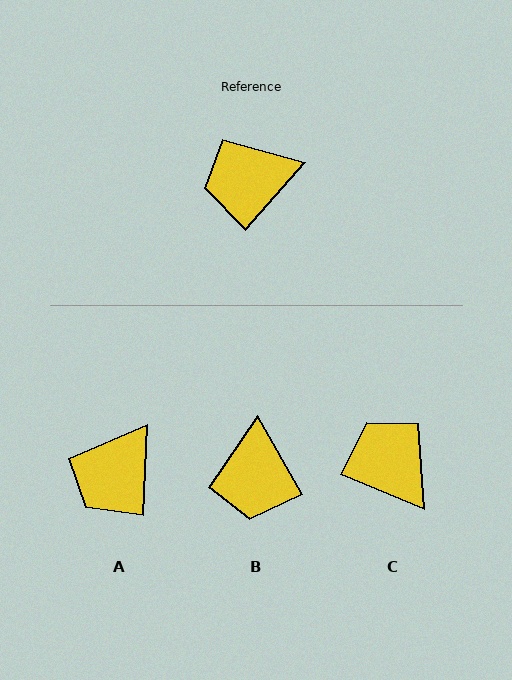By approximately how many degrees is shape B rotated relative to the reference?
Approximately 71 degrees counter-clockwise.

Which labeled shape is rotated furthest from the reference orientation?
B, about 71 degrees away.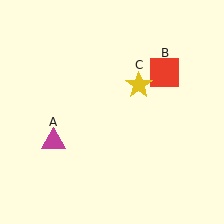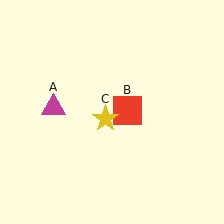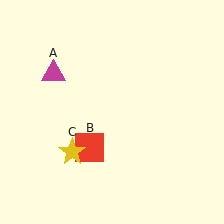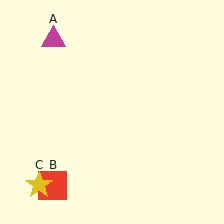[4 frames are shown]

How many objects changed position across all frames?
3 objects changed position: magenta triangle (object A), red square (object B), yellow star (object C).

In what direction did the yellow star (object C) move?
The yellow star (object C) moved down and to the left.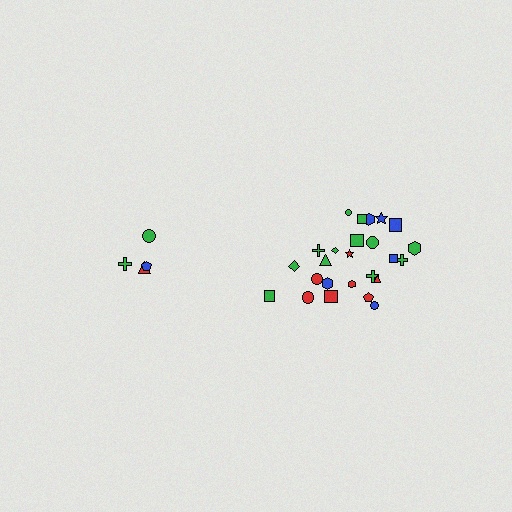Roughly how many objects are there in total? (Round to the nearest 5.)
Roughly 30 objects in total.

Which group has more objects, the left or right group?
The right group.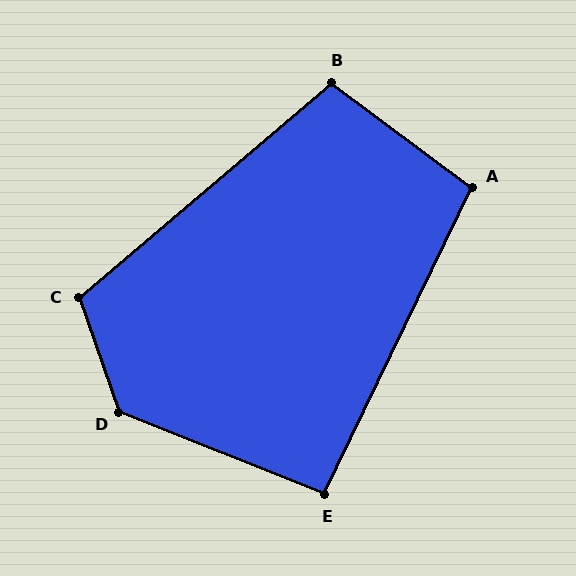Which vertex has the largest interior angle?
D, at approximately 131 degrees.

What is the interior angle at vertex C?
Approximately 111 degrees (obtuse).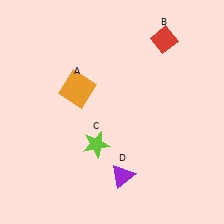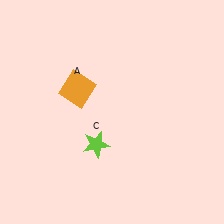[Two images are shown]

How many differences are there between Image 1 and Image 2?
There are 2 differences between the two images.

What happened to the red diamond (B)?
The red diamond (B) was removed in Image 2. It was in the top-right area of Image 1.